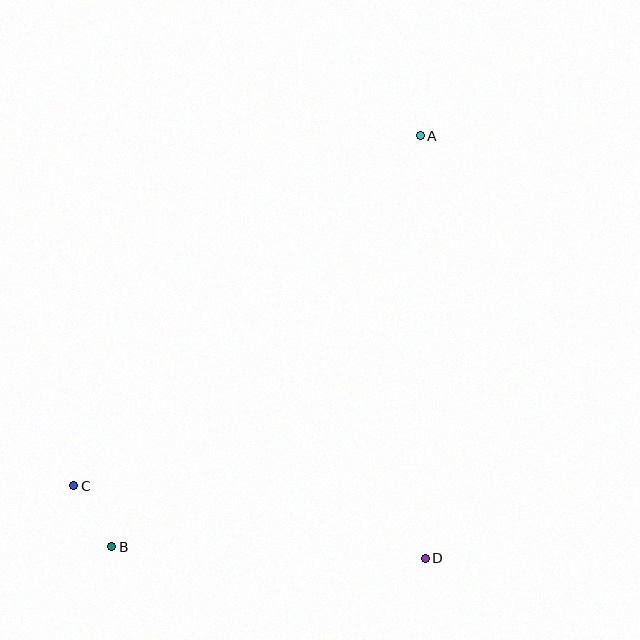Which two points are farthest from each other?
Points A and B are farthest from each other.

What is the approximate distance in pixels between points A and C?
The distance between A and C is approximately 492 pixels.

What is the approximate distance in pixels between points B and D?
The distance between B and D is approximately 314 pixels.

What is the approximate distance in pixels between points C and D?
The distance between C and D is approximately 359 pixels.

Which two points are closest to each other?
Points B and C are closest to each other.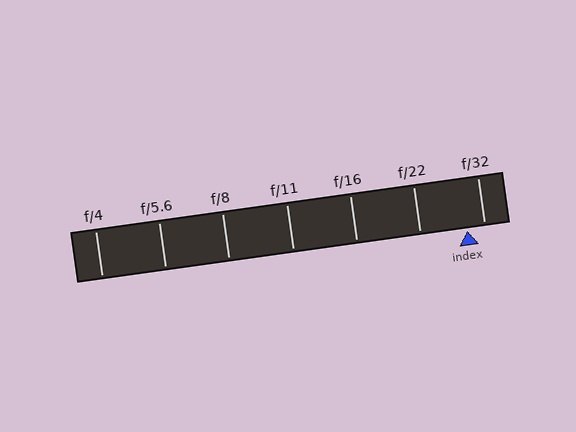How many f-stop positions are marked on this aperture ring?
There are 7 f-stop positions marked.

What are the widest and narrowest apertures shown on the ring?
The widest aperture shown is f/4 and the narrowest is f/32.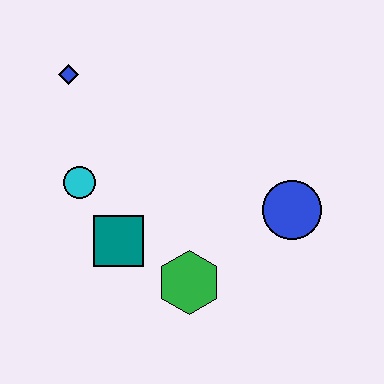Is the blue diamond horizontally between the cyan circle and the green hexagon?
No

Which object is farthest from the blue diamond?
The blue circle is farthest from the blue diamond.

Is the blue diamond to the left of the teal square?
Yes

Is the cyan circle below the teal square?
No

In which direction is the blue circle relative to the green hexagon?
The blue circle is to the right of the green hexagon.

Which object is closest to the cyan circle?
The teal square is closest to the cyan circle.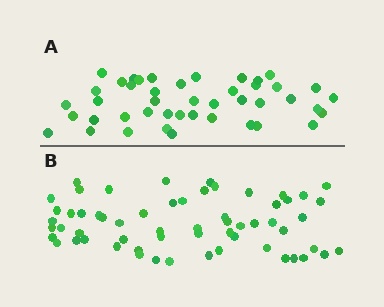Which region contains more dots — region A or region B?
Region B (the bottom region) has more dots.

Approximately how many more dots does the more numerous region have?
Region B has approximately 15 more dots than region A.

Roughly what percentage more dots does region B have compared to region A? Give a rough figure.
About 35% more.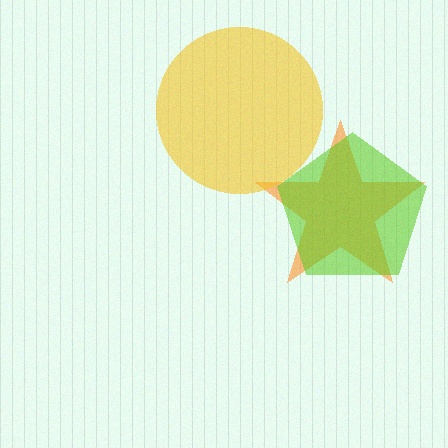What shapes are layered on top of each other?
The layered shapes are: an orange star, a yellow circle, a lime pentagon.